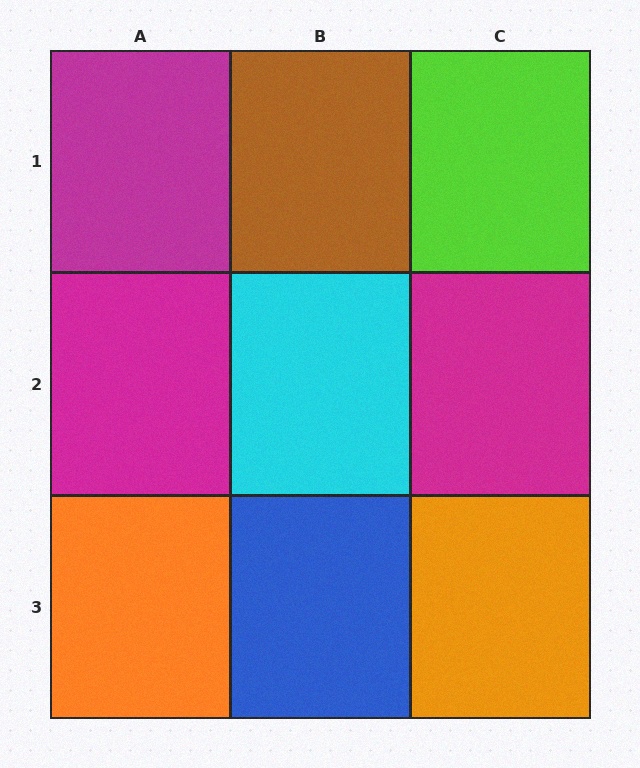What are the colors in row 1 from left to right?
Magenta, brown, lime.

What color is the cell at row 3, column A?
Orange.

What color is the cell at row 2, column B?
Cyan.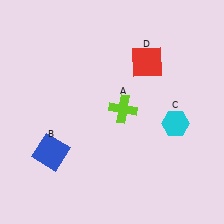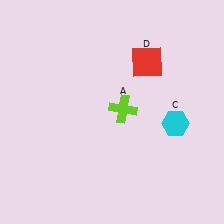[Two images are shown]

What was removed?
The blue square (B) was removed in Image 2.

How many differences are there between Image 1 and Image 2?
There is 1 difference between the two images.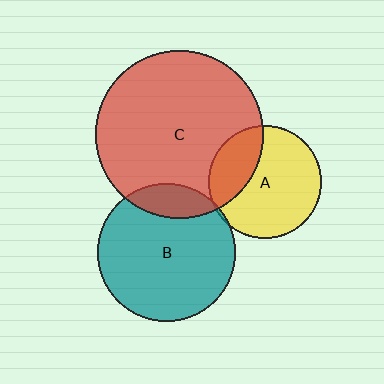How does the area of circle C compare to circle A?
Approximately 2.2 times.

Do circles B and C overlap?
Yes.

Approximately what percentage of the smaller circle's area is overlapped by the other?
Approximately 15%.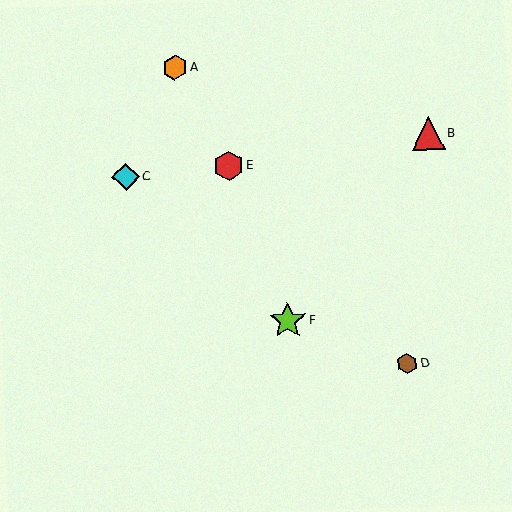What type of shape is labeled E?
Shape E is a red hexagon.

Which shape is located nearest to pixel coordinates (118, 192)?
The cyan diamond (labeled C) at (126, 177) is nearest to that location.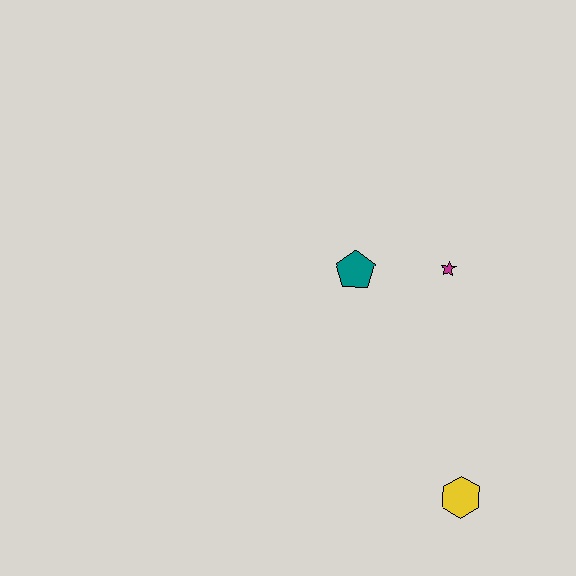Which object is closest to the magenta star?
The teal pentagon is closest to the magenta star.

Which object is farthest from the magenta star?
The yellow hexagon is farthest from the magenta star.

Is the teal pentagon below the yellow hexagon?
No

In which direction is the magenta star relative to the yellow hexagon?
The magenta star is above the yellow hexagon.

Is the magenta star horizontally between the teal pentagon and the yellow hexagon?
Yes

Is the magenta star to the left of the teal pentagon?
No